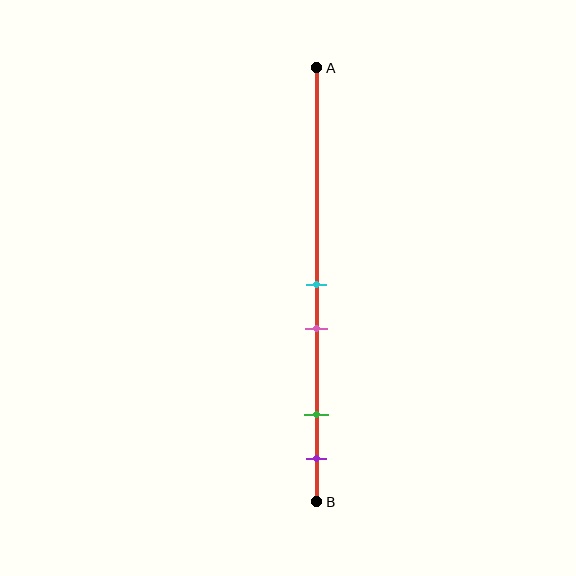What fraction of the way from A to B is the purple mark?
The purple mark is approximately 90% (0.9) of the way from A to B.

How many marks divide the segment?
There are 4 marks dividing the segment.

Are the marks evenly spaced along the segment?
No, the marks are not evenly spaced.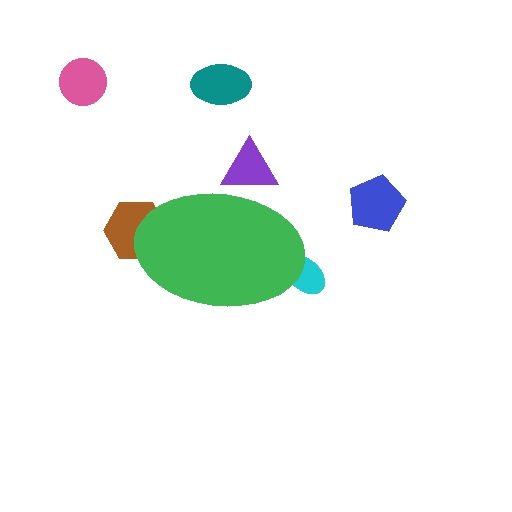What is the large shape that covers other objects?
A green ellipse.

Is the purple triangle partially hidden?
Yes, the purple triangle is partially hidden behind the green ellipse.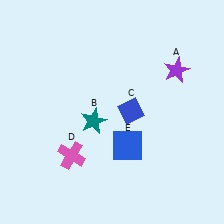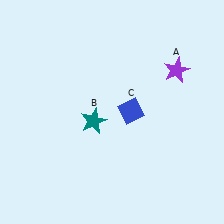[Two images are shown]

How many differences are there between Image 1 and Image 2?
There are 2 differences between the two images.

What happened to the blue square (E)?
The blue square (E) was removed in Image 2. It was in the bottom-right area of Image 1.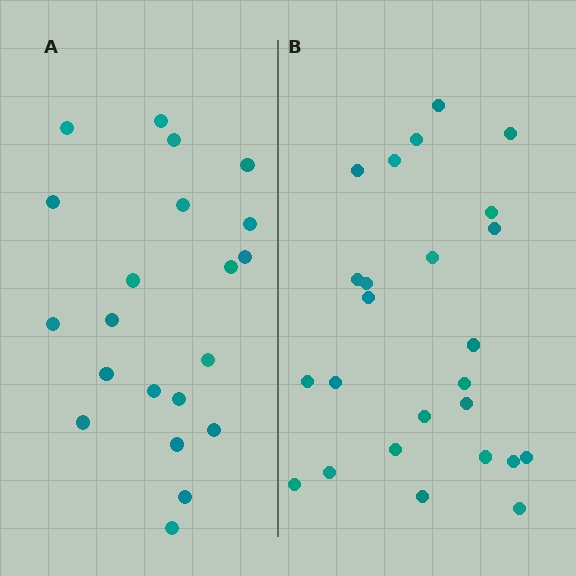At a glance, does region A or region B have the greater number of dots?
Region B (the right region) has more dots.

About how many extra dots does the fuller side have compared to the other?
Region B has about 4 more dots than region A.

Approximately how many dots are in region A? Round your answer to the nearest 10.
About 20 dots. (The exact count is 21, which rounds to 20.)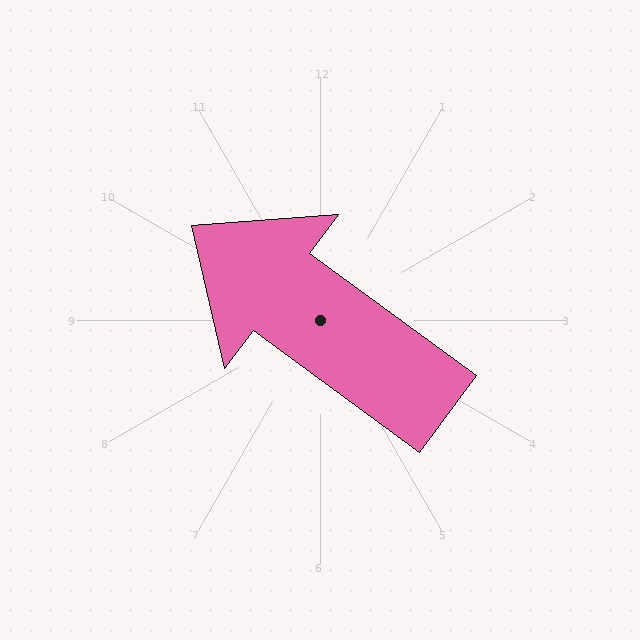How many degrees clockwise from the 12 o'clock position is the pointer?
Approximately 306 degrees.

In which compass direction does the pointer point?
Northwest.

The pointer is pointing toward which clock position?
Roughly 10 o'clock.